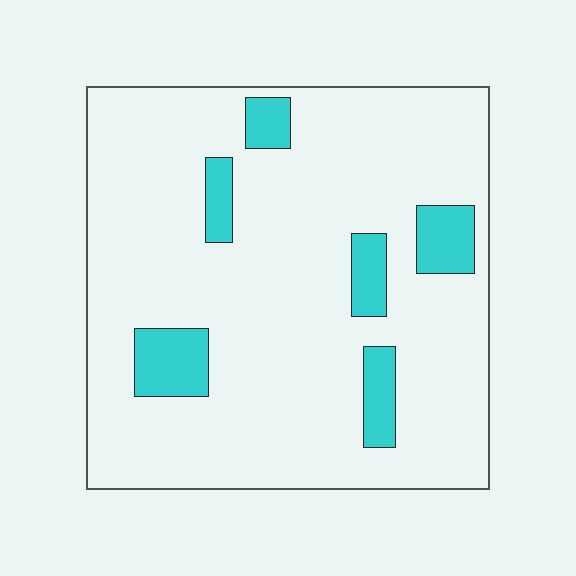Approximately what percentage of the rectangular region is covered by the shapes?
Approximately 15%.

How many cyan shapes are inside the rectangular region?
6.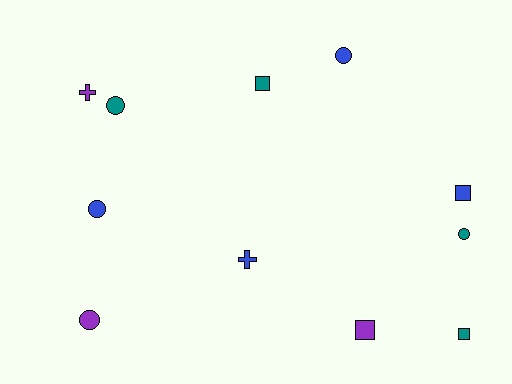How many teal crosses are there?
There are no teal crosses.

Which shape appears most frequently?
Circle, with 5 objects.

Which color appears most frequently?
Teal, with 4 objects.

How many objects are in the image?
There are 11 objects.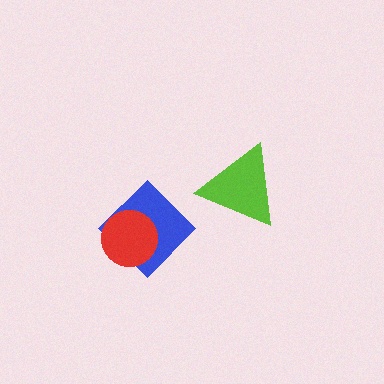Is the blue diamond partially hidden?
Yes, it is partially covered by another shape.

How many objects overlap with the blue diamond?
1 object overlaps with the blue diamond.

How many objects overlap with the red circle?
1 object overlaps with the red circle.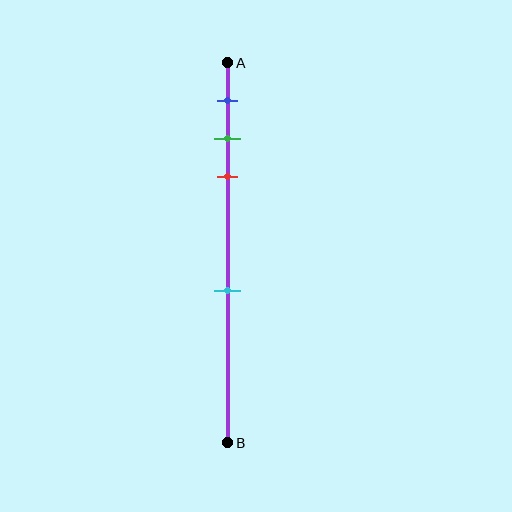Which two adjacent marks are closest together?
The green and red marks are the closest adjacent pair.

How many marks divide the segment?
There are 4 marks dividing the segment.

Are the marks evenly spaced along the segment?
No, the marks are not evenly spaced.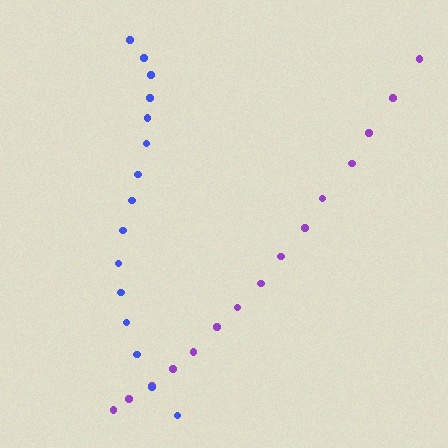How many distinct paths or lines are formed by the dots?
There are 2 distinct paths.